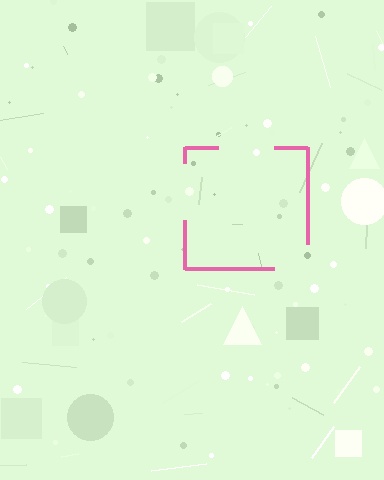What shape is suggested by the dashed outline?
The dashed outline suggests a square.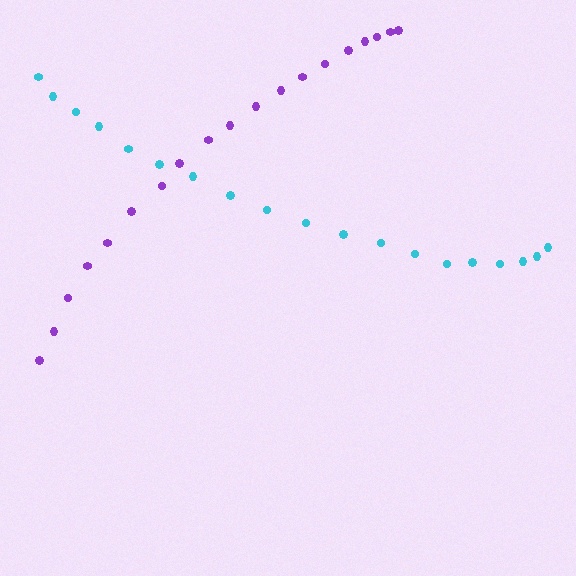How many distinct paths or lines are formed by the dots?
There are 2 distinct paths.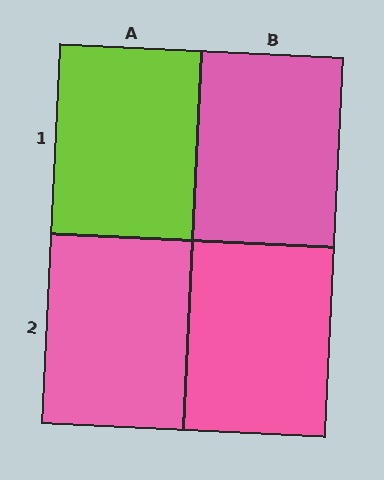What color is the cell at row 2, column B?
Pink.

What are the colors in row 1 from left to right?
Lime, pink.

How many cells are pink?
3 cells are pink.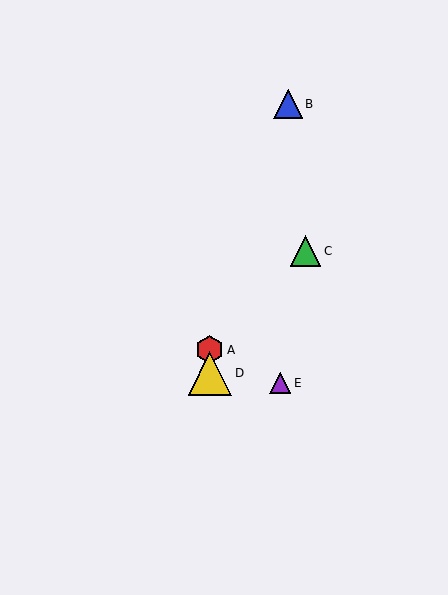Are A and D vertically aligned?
Yes, both are at x≈210.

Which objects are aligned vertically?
Objects A, D are aligned vertically.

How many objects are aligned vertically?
2 objects (A, D) are aligned vertically.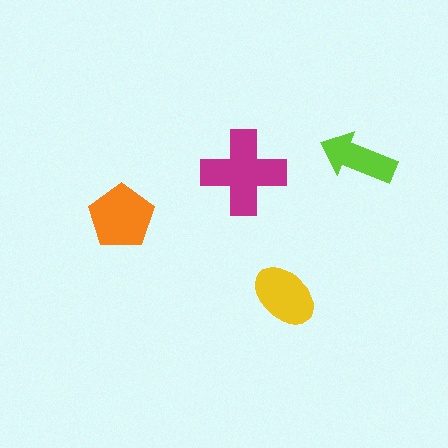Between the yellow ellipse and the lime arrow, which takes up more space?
The yellow ellipse.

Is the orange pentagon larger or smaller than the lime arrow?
Larger.